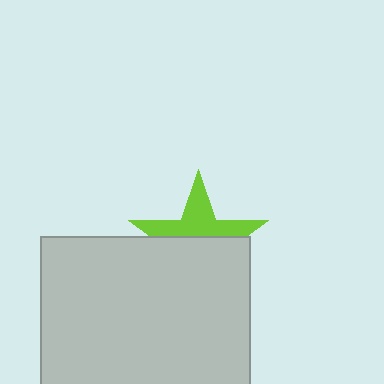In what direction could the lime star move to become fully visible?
The lime star could move up. That would shift it out from behind the light gray square entirely.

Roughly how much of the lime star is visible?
A small part of it is visible (roughly 44%).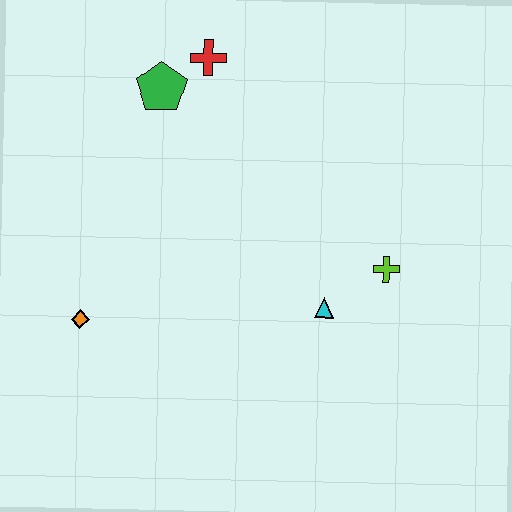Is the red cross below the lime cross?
No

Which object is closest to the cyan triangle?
The lime cross is closest to the cyan triangle.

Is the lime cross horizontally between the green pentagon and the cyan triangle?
No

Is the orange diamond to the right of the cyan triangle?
No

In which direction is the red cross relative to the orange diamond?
The red cross is above the orange diamond.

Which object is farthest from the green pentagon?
The lime cross is farthest from the green pentagon.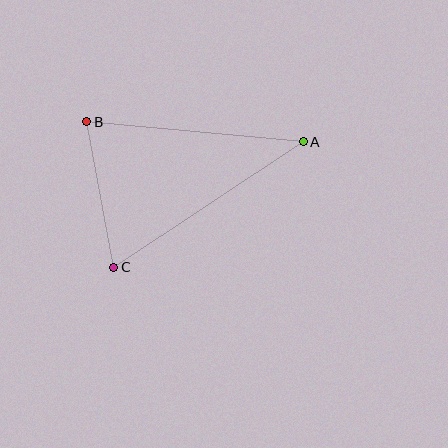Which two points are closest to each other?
Points B and C are closest to each other.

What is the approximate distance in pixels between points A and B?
The distance between A and B is approximately 218 pixels.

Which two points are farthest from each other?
Points A and C are farthest from each other.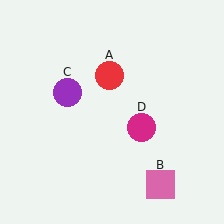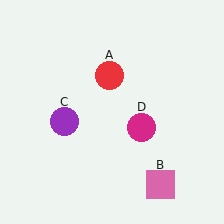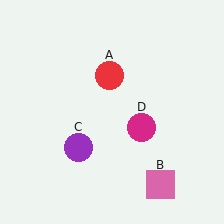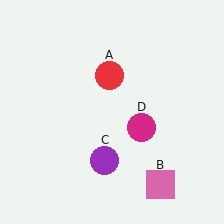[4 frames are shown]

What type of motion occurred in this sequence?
The purple circle (object C) rotated counterclockwise around the center of the scene.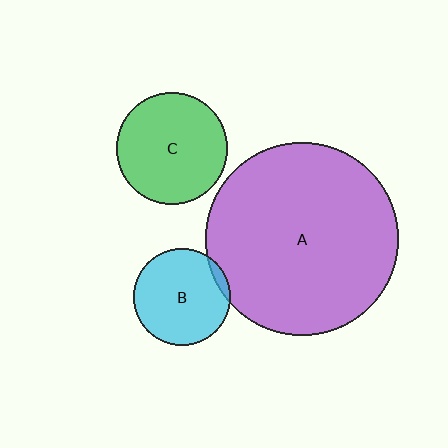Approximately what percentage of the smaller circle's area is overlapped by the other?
Approximately 5%.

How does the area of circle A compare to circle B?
Approximately 3.9 times.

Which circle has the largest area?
Circle A (purple).